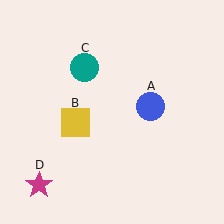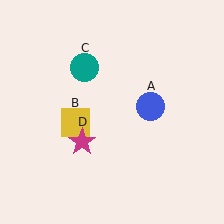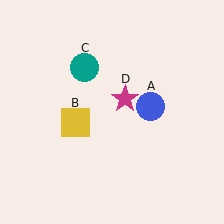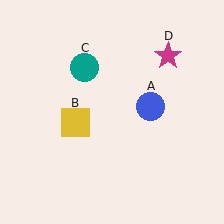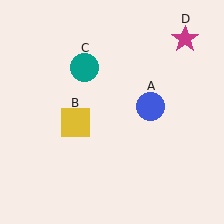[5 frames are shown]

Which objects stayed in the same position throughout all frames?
Blue circle (object A) and yellow square (object B) and teal circle (object C) remained stationary.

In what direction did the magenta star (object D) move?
The magenta star (object D) moved up and to the right.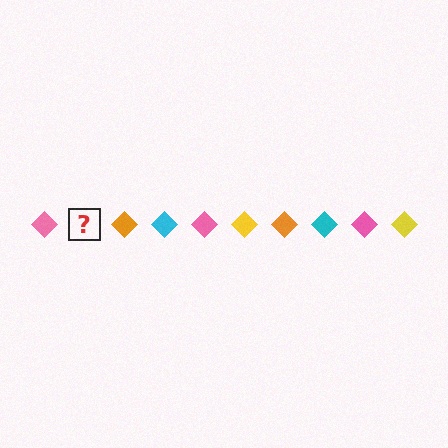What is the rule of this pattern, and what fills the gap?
The rule is that the pattern cycles through pink, yellow, orange, cyan diamonds. The gap should be filled with a yellow diamond.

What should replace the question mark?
The question mark should be replaced with a yellow diamond.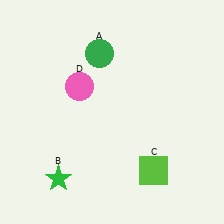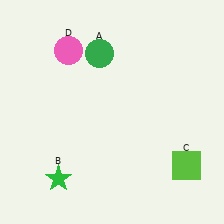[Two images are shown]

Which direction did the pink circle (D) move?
The pink circle (D) moved up.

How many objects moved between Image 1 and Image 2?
2 objects moved between the two images.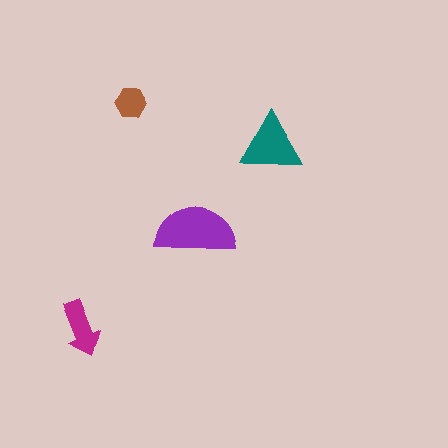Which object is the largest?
The purple semicircle.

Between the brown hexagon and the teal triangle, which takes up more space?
The teal triangle.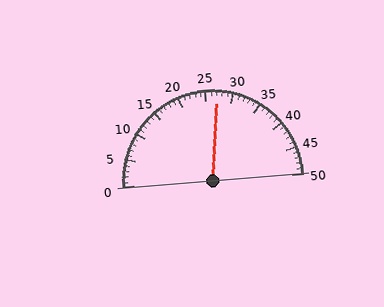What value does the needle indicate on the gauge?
The needle indicates approximately 27.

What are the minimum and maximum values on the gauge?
The gauge ranges from 0 to 50.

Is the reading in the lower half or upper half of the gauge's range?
The reading is in the upper half of the range (0 to 50).